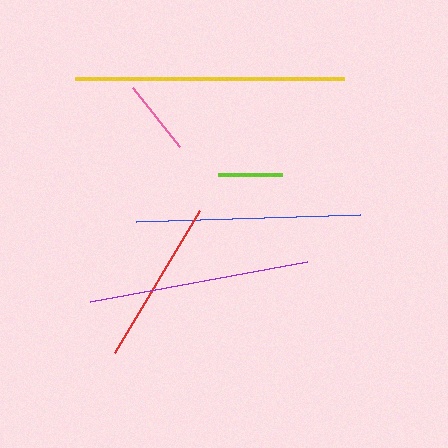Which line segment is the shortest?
The lime line is the shortest at approximately 65 pixels.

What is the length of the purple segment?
The purple segment is approximately 221 pixels long.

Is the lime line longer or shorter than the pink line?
The pink line is longer than the lime line.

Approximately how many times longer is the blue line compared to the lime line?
The blue line is approximately 3.5 times the length of the lime line.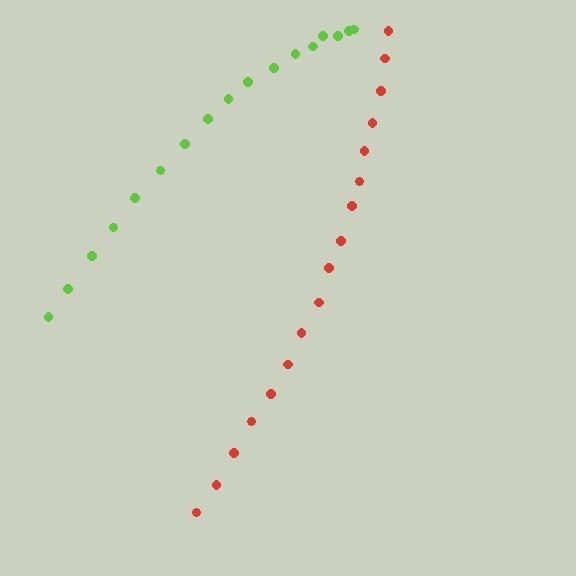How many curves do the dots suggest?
There are 2 distinct paths.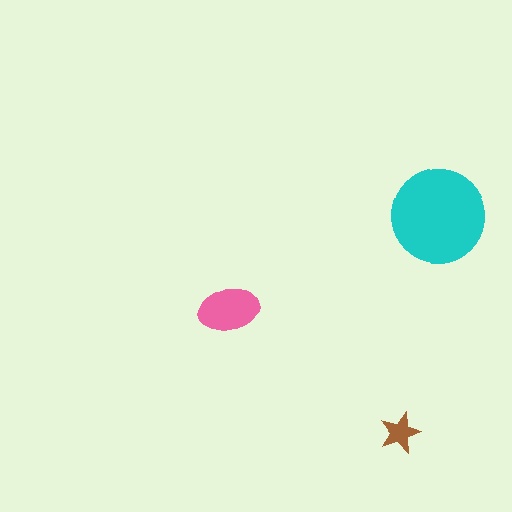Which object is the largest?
The cyan circle.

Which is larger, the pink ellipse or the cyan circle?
The cyan circle.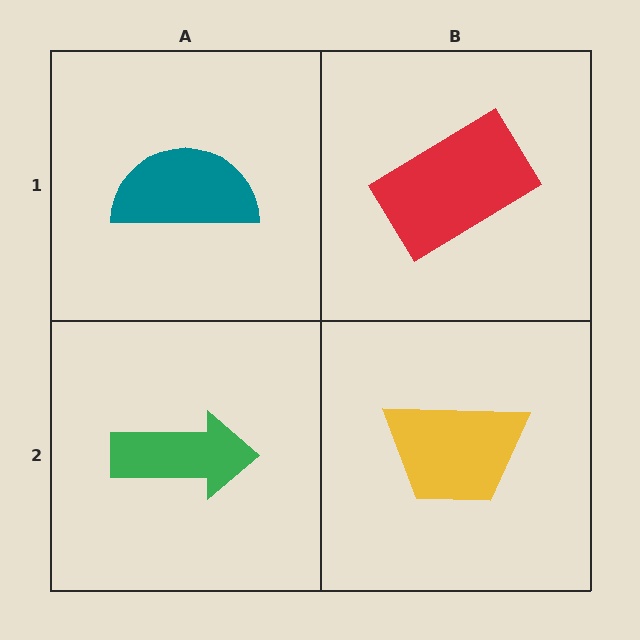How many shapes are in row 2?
2 shapes.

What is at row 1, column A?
A teal semicircle.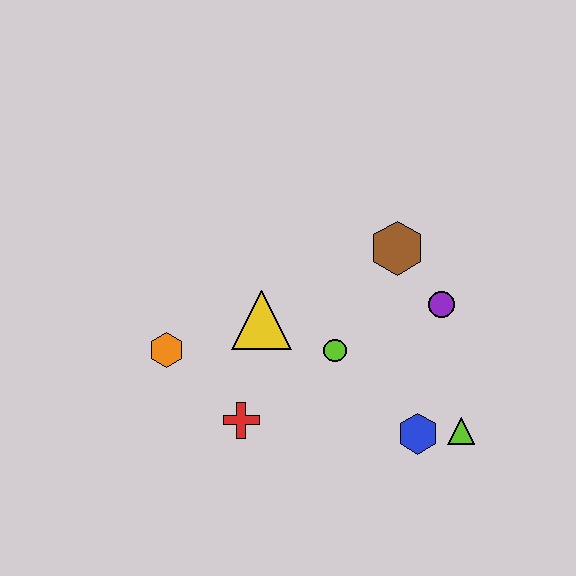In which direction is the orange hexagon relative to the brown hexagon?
The orange hexagon is to the left of the brown hexagon.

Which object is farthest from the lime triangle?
The orange hexagon is farthest from the lime triangle.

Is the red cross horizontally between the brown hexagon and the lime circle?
No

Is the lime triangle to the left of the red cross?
No